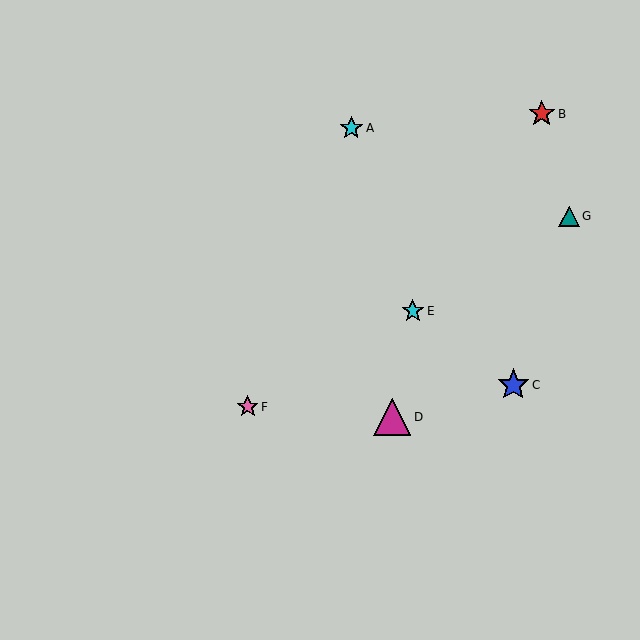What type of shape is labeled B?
Shape B is a red star.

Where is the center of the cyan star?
The center of the cyan star is at (351, 128).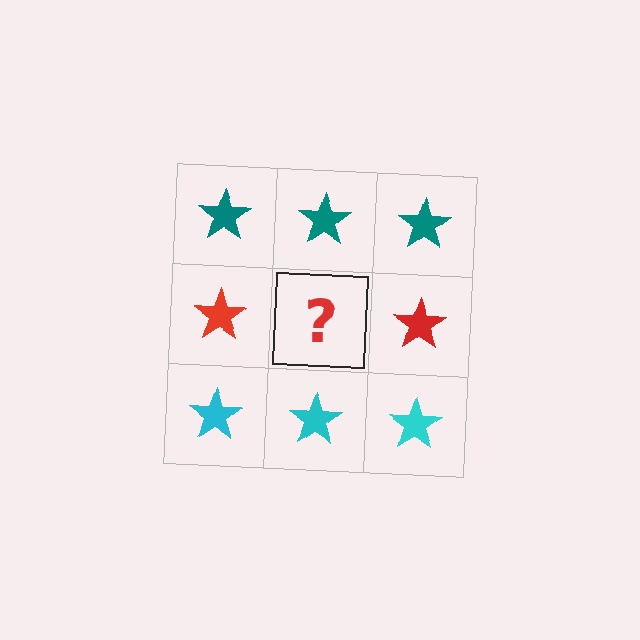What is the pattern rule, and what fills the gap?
The rule is that each row has a consistent color. The gap should be filled with a red star.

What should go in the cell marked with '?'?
The missing cell should contain a red star.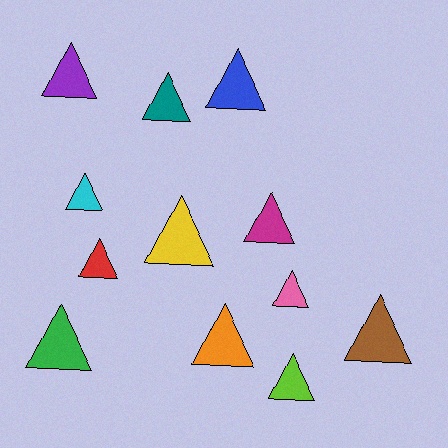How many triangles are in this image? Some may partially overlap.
There are 12 triangles.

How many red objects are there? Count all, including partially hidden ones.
There is 1 red object.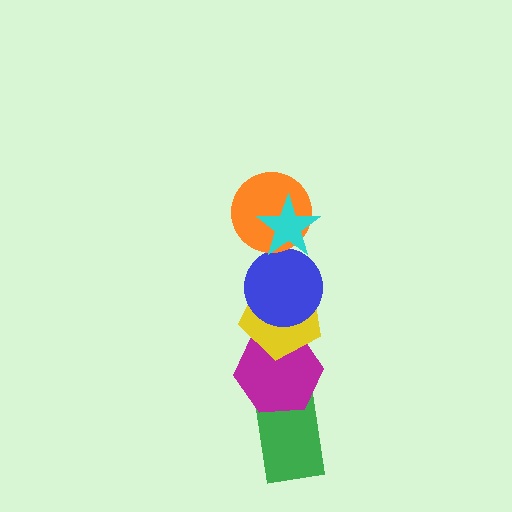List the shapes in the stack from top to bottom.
From top to bottom: the cyan star, the orange circle, the blue circle, the yellow pentagon, the magenta hexagon, the green rectangle.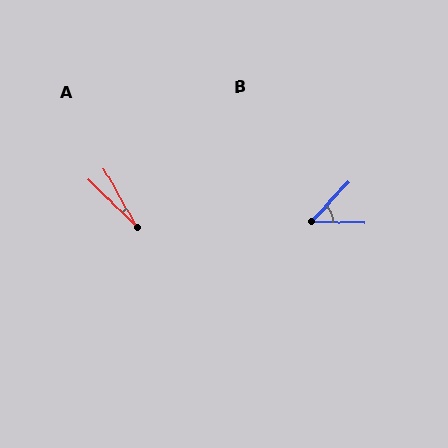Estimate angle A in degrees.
Approximately 16 degrees.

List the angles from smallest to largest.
A (16°), B (48°).